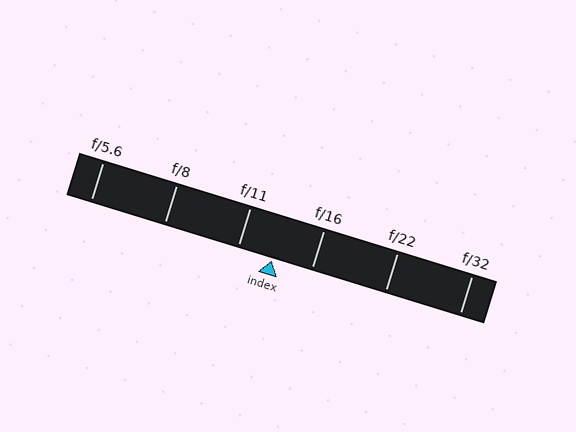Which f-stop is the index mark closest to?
The index mark is closest to f/11.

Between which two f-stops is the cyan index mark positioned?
The index mark is between f/11 and f/16.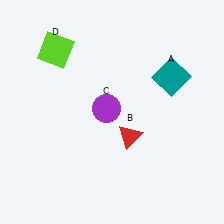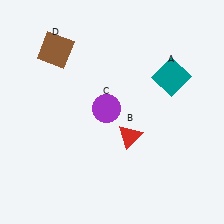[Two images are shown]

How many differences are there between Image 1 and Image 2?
There is 1 difference between the two images.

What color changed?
The square (D) changed from lime in Image 1 to brown in Image 2.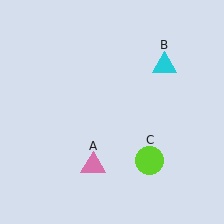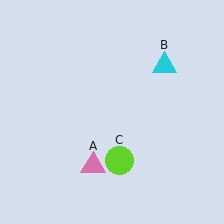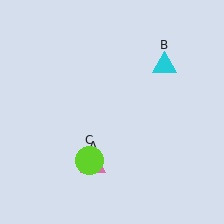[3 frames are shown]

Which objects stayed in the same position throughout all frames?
Pink triangle (object A) and cyan triangle (object B) remained stationary.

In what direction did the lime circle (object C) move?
The lime circle (object C) moved left.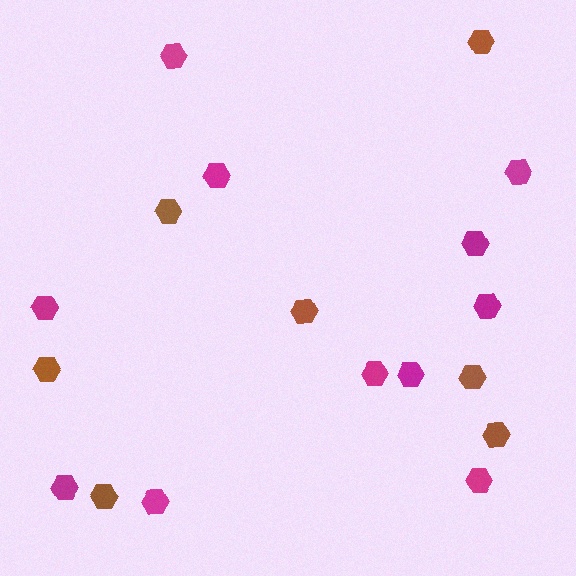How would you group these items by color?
There are 2 groups: one group of brown hexagons (7) and one group of magenta hexagons (11).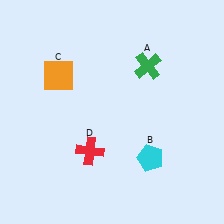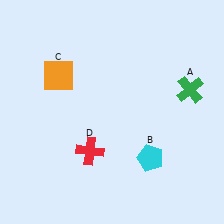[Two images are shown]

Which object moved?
The green cross (A) moved right.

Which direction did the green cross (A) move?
The green cross (A) moved right.